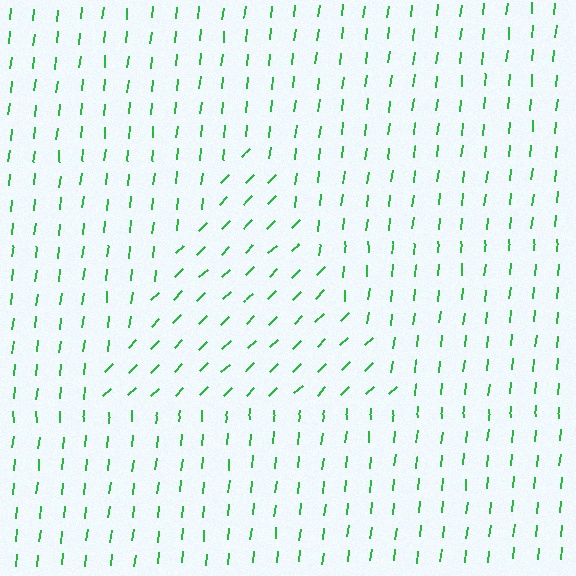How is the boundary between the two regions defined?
The boundary is defined purely by a change in line orientation (approximately 39 degrees difference). All lines are the same color and thickness.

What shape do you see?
I see a triangle.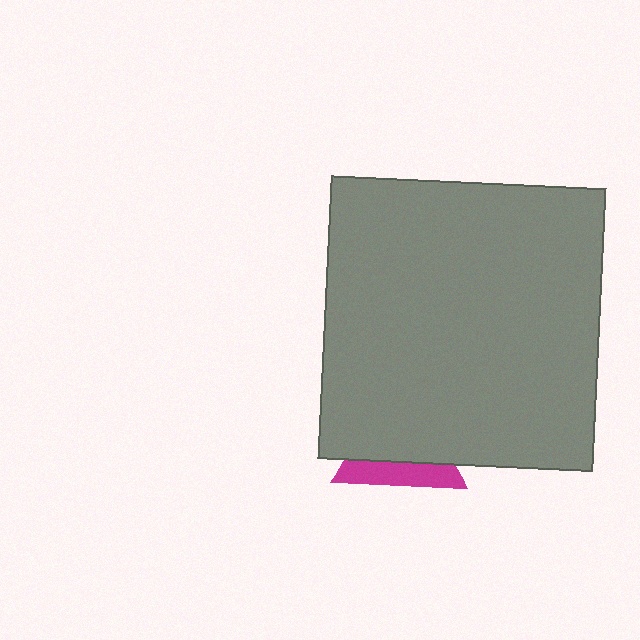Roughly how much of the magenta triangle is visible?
A small part of it is visible (roughly 33%).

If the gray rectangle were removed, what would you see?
You would see the complete magenta triangle.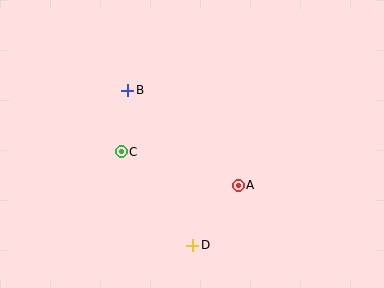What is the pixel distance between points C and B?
The distance between C and B is 62 pixels.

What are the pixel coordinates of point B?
Point B is at (128, 90).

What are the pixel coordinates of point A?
Point A is at (238, 185).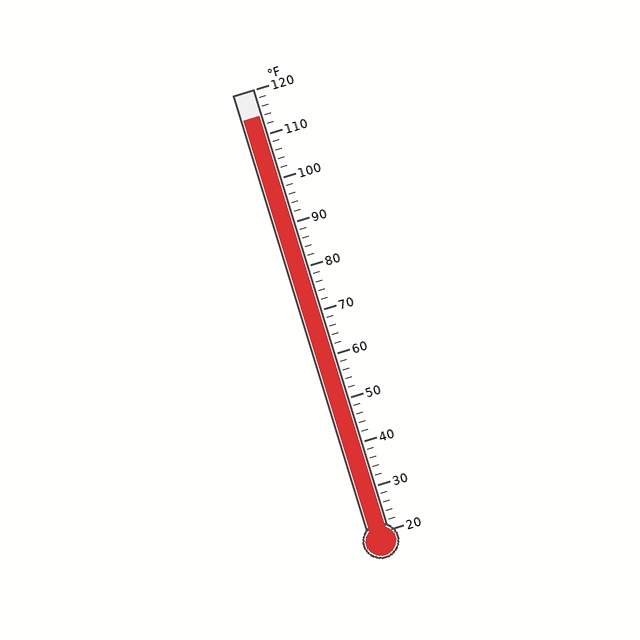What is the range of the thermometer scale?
The thermometer scale ranges from 20°F to 120°F.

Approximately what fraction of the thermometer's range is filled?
The thermometer is filled to approximately 95% of its range.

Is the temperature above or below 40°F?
The temperature is above 40°F.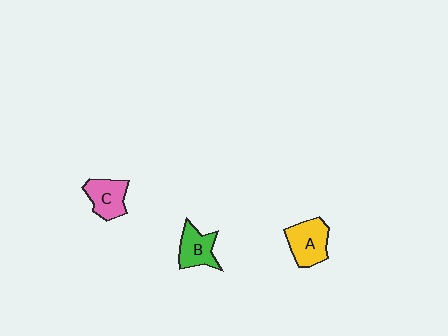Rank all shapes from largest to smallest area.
From largest to smallest: A (yellow), C (pink), B (green).